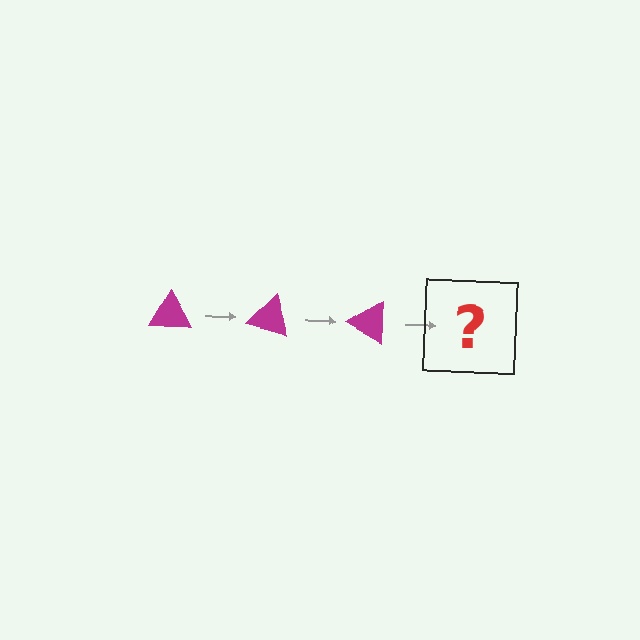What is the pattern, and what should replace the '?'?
The pattern is that the triangle rotates 15 degrees each step. The '?' should be a magenta triangle rotated 45 degrees.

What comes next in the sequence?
The next element should be a magenta triangle rotated 45 degrees.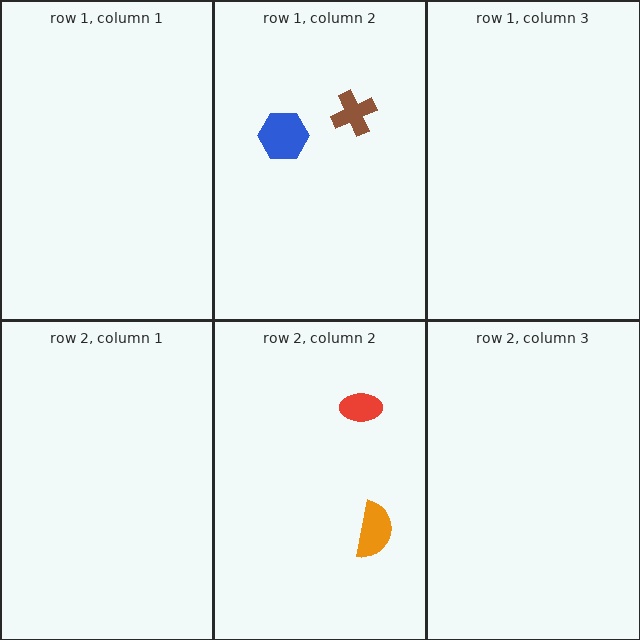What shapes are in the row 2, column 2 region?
The red ellipse, the orange semicircle.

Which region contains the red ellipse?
The row 2, column 2 region.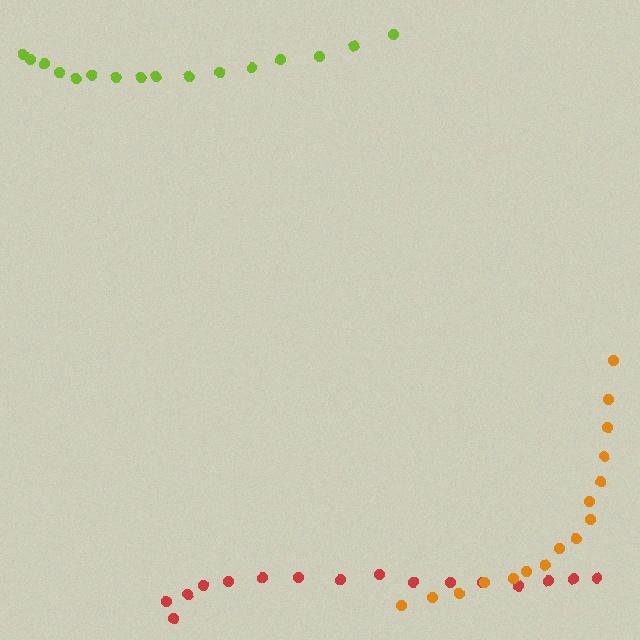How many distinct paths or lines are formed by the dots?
There are 3 distinct paths.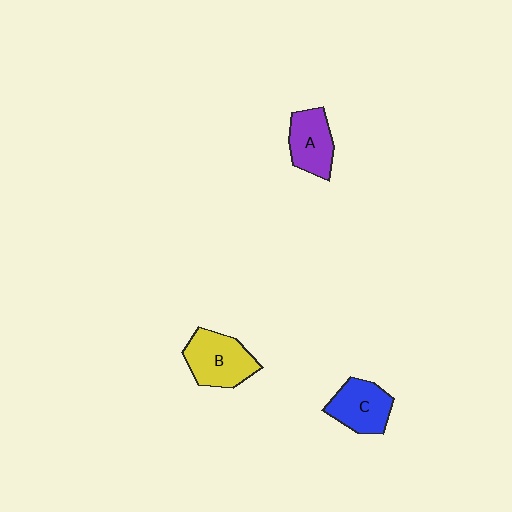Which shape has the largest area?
Shape B (yellow).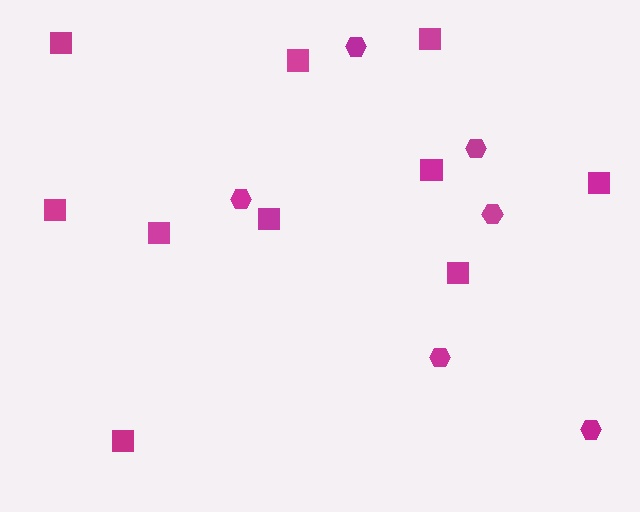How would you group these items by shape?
There are 2 groups: one group of hexagons (6) and one group of squares (10).